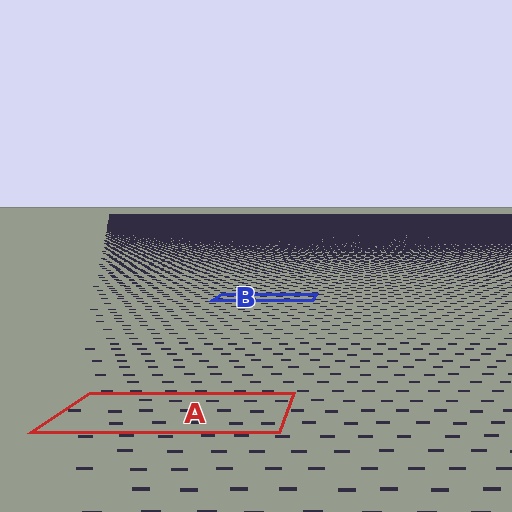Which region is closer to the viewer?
Region A is closer. The texture elements there are larger and more spread out.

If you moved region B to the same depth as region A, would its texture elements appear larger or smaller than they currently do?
They would appear larger. At a closer depth, the same texture elements are projected at a bigger on-screen size.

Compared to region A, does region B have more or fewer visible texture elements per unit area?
Region B has more texture elements per unit area — they are packed more densely because it is farther away.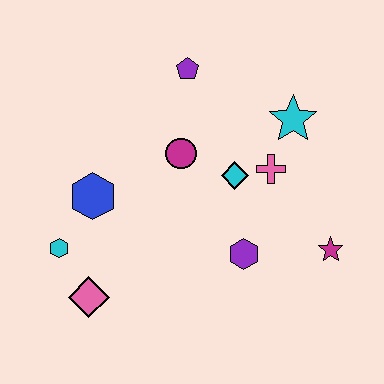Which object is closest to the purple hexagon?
The cyan diamond is closest to the purple hexagon.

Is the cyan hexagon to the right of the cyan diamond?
No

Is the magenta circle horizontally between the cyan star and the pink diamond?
Yes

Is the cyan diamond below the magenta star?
No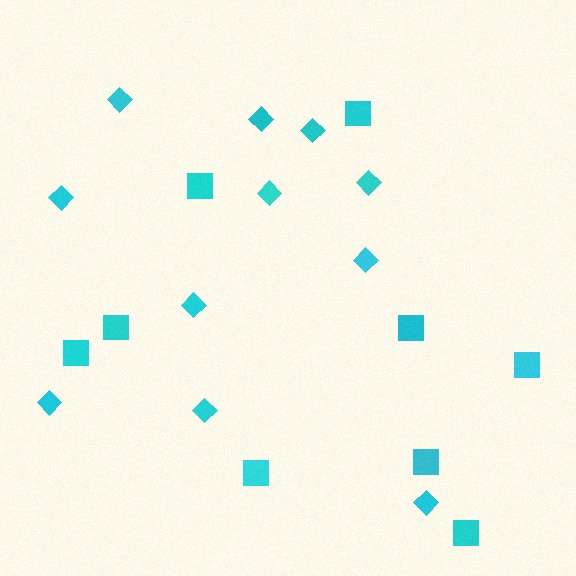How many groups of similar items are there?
There are 2 groups: one group of diamonds (11) and one group of squares (9).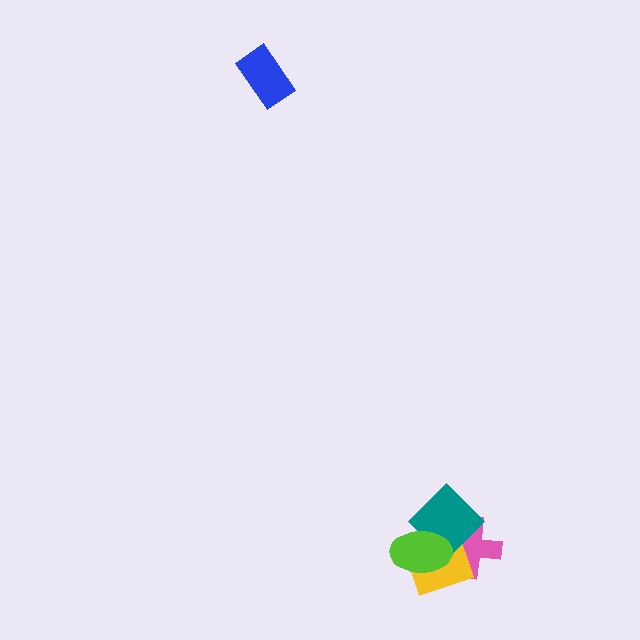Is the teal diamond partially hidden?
Yes, it is partially covered by another shape.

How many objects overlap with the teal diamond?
3 objects overlap with the teal diamond.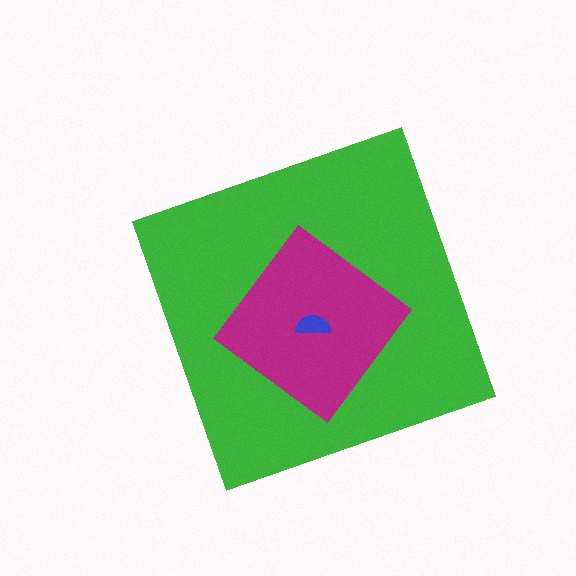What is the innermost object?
The blue semicircle.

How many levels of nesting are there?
3.